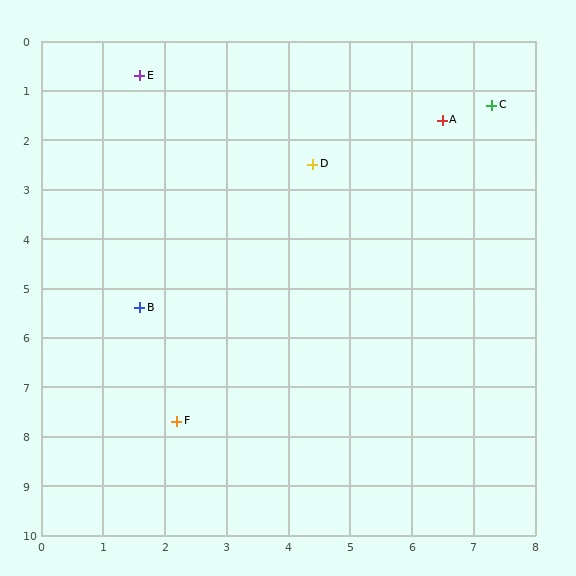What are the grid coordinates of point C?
Point C is at approximately (7.3, 1.3).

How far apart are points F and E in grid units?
Points F and E are about 7.0 grid units apart.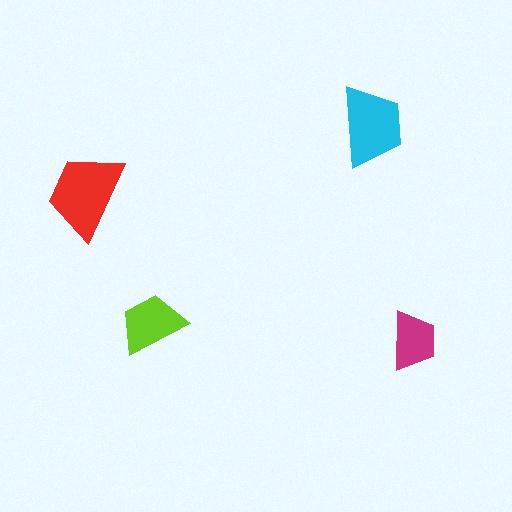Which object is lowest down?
The magenta trapezoid is bottommost.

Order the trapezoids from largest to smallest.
the red one, the cyan one, the lime one, the magenta one.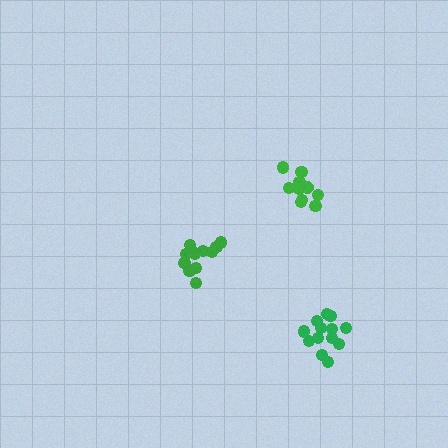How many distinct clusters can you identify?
There are 3 distinct clusters.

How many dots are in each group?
Group 1: 10 dots, Group 2: 13 dots, Group 3: 11 dots (34 total).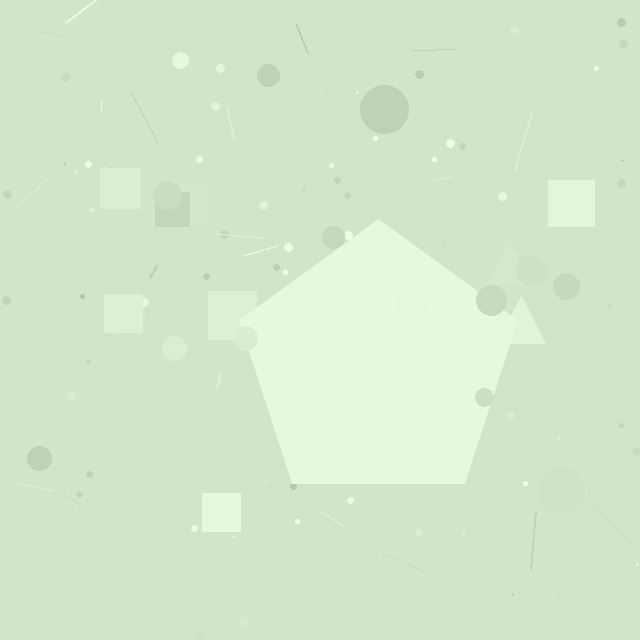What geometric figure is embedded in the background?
A pentagon is embedded in the background.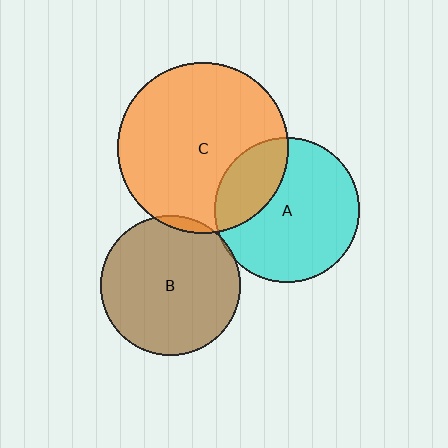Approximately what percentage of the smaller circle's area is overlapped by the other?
Approximately 25%.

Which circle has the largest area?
Circle C (orange).